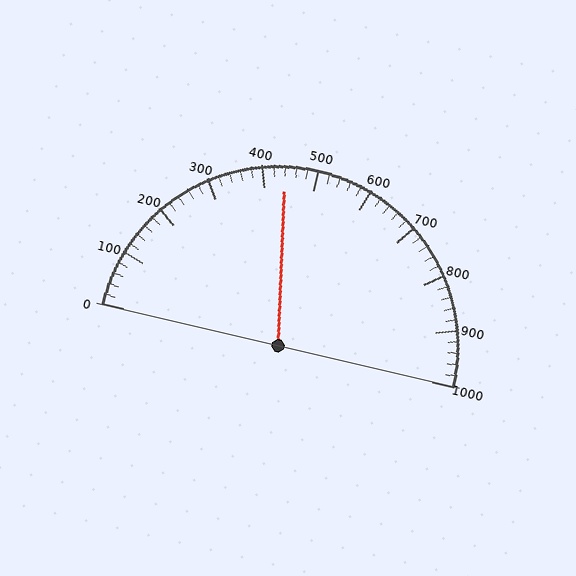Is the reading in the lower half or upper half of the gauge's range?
The reading is in the lower half of the range (0 to 1000).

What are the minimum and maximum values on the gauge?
The gauge ranges from 0 to 1000.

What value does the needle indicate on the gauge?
The needle indicates approximately 440.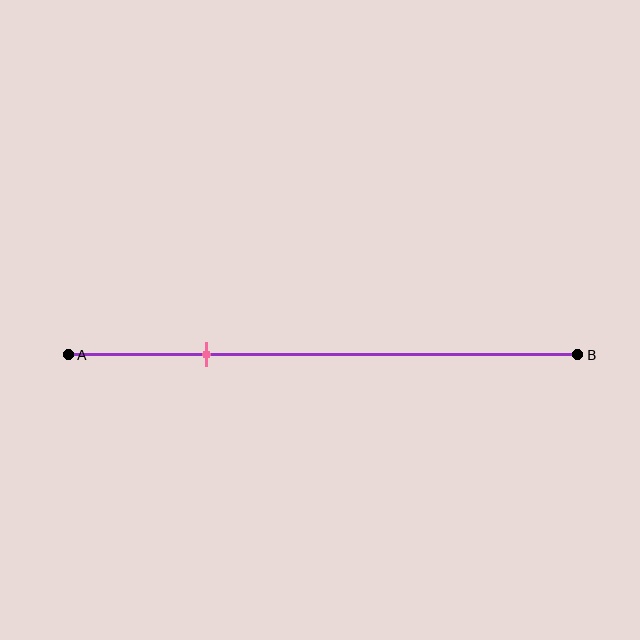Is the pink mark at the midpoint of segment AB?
No, the mark is at about 25% from A, not at the 50% midpoint.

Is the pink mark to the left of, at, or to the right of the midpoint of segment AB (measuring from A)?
The pink mark is to the left of the midpoint of segment AB.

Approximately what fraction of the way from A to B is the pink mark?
The pink mark is approximately 25% of the way from A to B.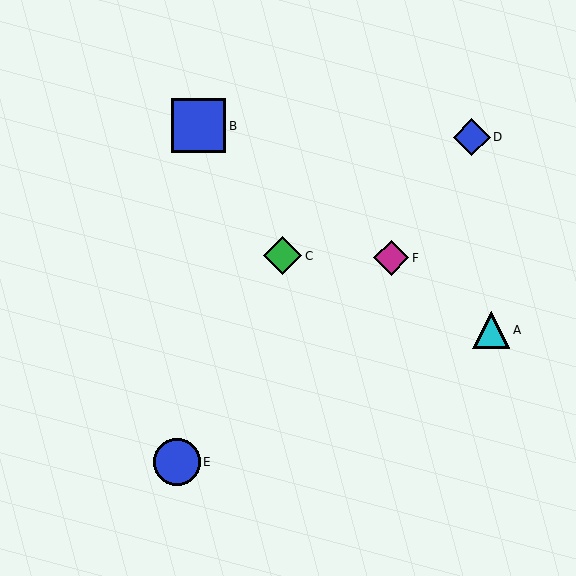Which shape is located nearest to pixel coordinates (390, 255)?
The magenta diamond (labeled F) at (391, 258) is nearest to that location.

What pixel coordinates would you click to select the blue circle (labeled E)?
Click at (177, 462) to select the blue circle E.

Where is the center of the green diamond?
The center of the green diamond is at (283, 256).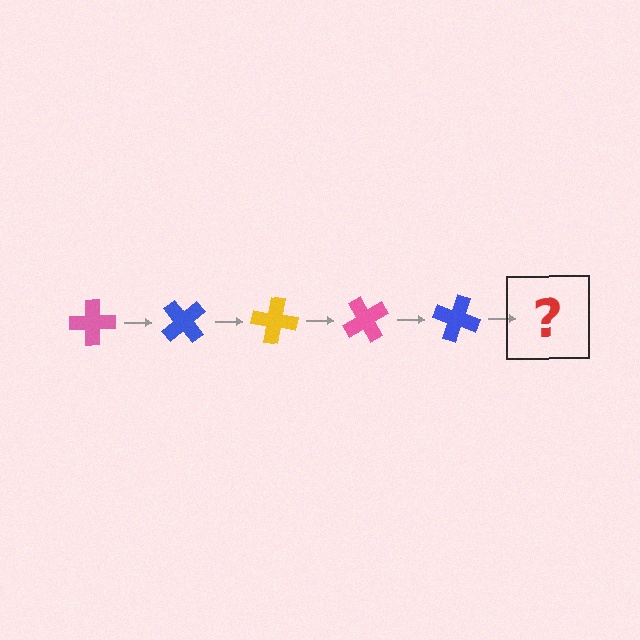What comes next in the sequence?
The next element should be a yellow cross, rotated 250 degrees from the start.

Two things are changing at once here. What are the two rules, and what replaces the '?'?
The two rules are that it rotates 50 degrees each step and the color cycles through pink, blue, and yellow. The '?' should be a yellow cross, rotated 250 degrees from the start.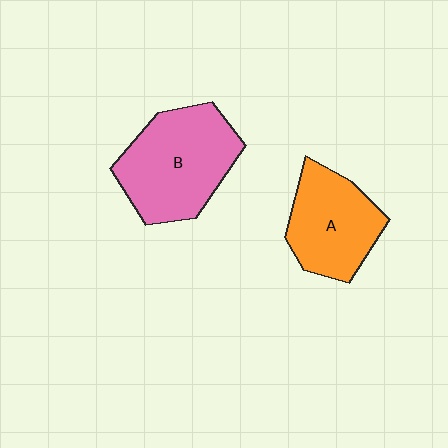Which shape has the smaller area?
Shape A (orange).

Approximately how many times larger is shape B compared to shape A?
Approximately 1.3 times.